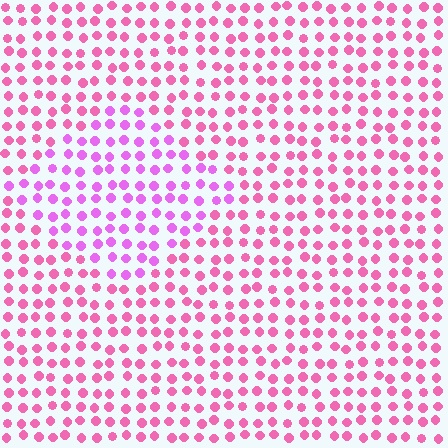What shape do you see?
I see a diamond.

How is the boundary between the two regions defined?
The boundary is defined purely by a slight shift in hue (about 32 degrees). Spacing, size, and orientation are identical on both sides.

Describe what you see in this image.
The image is filled with small pink elements in a uniform arrangement. A diamond-shaped region is visible where the elements are tinted to a slightly different hue, forming a subtle color boundary.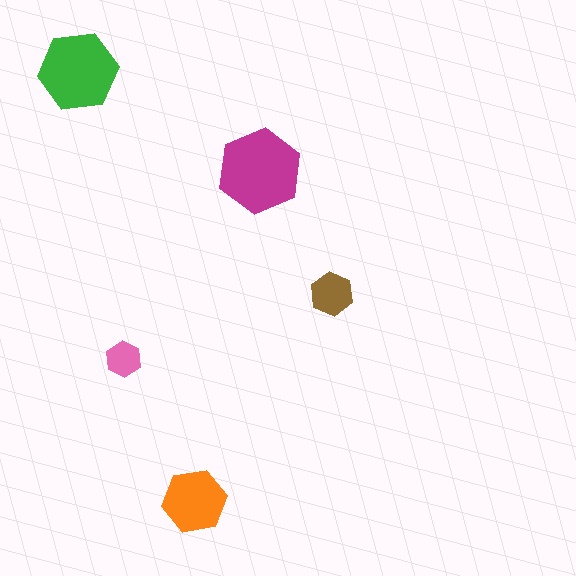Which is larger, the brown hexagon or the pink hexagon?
The brown one.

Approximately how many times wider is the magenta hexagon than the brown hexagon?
About 2 times wider.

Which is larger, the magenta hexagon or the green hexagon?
The magenta one.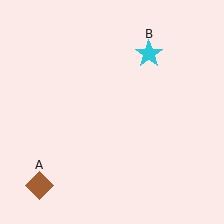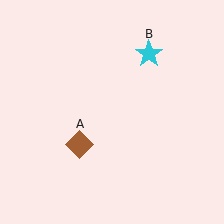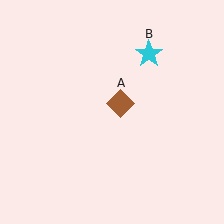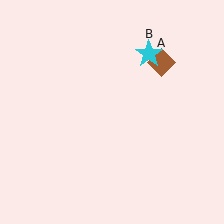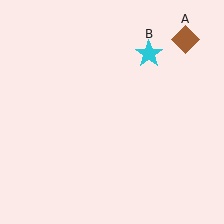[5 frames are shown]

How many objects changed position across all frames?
1 object changed position: brown diamond (object A).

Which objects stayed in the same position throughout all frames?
Cyan star (object B) remained stationary.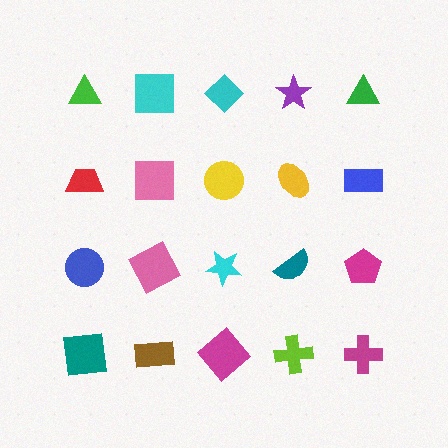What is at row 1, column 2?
A cyan square.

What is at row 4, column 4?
A lime cross.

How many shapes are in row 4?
5 shapes.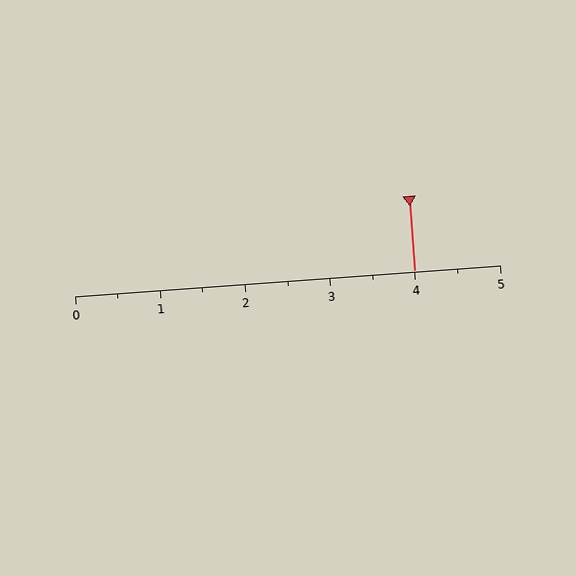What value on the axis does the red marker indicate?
The marker indicates approximately 4.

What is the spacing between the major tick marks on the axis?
The major ticks are spaced 1 apart.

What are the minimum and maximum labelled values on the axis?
The axis runs from 0 to 5.